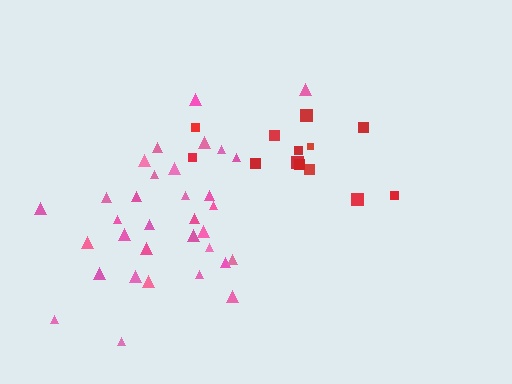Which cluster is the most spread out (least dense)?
Red.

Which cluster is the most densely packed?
Pink.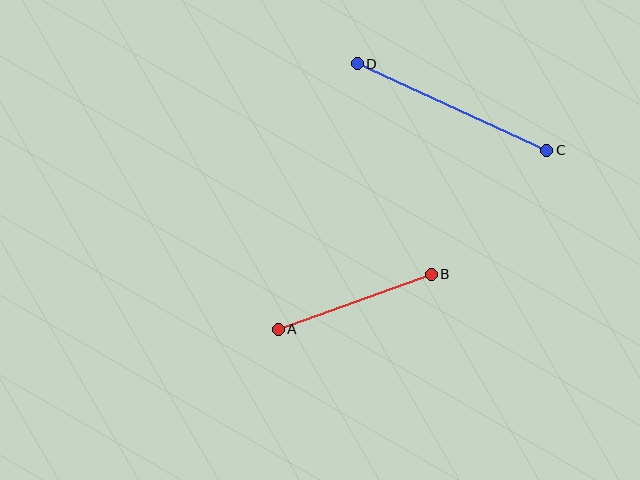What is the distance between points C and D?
The distance is approximately 209 pixels.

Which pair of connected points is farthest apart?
Points C and D are farthest apart.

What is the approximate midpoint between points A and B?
The midpoint is at approximately (355, 302) pixels.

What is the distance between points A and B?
The distance is approximately 163 pixels.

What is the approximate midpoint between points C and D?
The midpoint is at approximately (452, 107) pixels.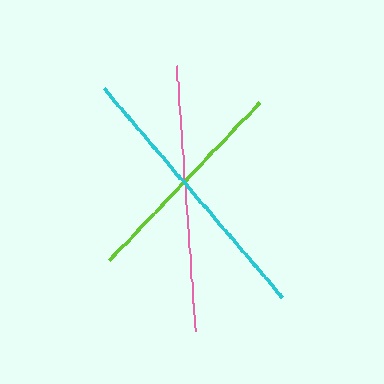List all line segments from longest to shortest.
From longest to shortest: cyan, pink, lime.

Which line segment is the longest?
The cyan line is the longest at approximately 274 pixels.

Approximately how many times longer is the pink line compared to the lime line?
The pink line is approximately 1.2 times the length of the lime line.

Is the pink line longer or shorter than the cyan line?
The cyan line is longer than the pink line.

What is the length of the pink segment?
The pink segment is approximately 266 pixels long.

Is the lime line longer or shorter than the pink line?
The pink line is longer than the lime line.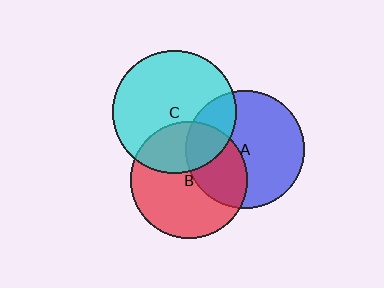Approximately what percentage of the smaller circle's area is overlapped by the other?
Approximately 25%.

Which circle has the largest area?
Circle C (cyan).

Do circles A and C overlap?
Yes.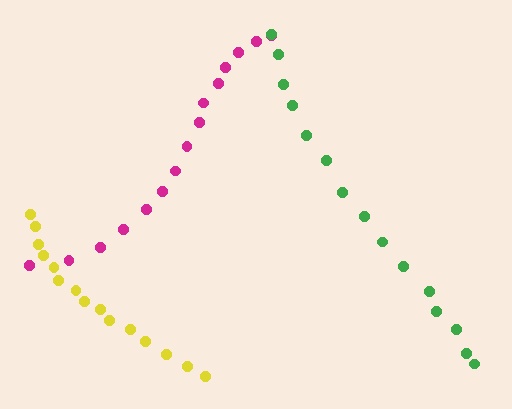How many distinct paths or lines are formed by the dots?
There are 3 distinct paths.